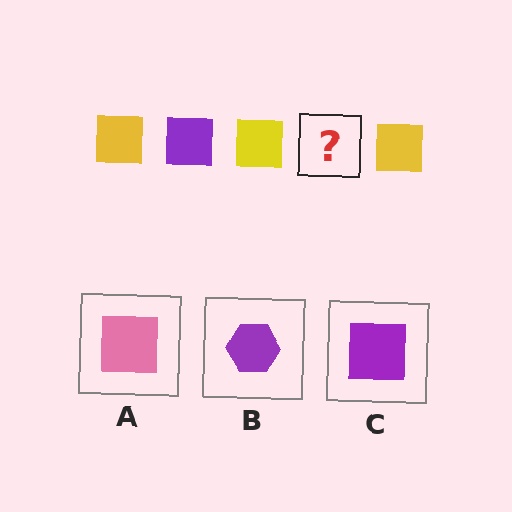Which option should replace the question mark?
Option C.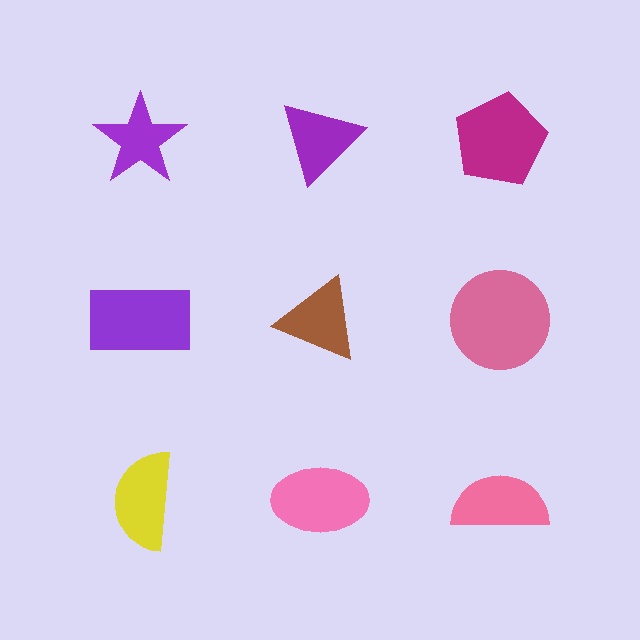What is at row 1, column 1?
A purple star.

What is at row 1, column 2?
A purple triangle.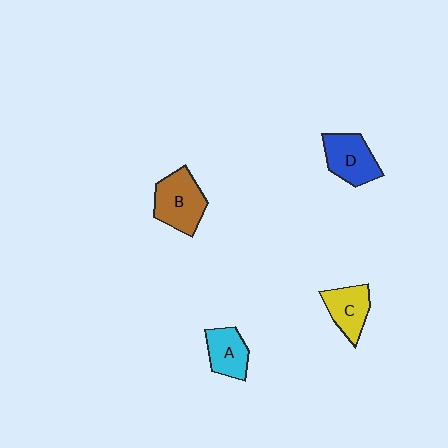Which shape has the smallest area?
Shape A (cyan).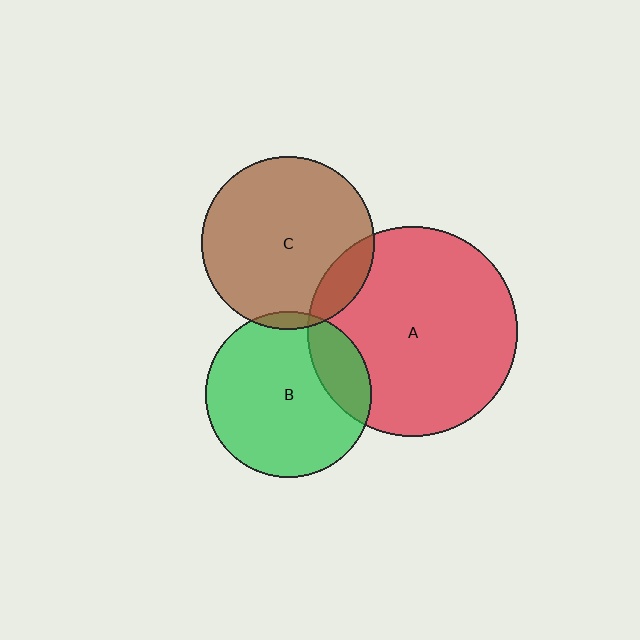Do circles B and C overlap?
Yes.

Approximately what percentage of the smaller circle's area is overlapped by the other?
Approximately 5%.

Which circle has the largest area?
Circle A (red).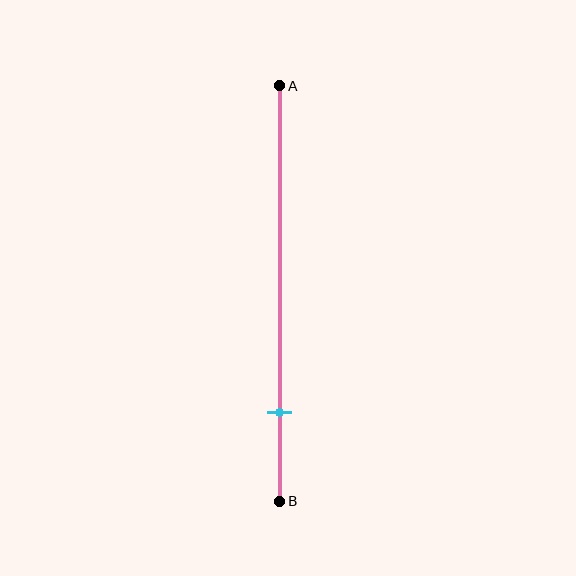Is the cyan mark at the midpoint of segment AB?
No, the mark is at about 80% from A, not at the 50% midpoint.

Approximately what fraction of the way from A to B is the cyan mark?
The cyan mark is approximately 80% of the way from A to B.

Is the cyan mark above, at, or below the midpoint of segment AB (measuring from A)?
The cyan mark is below the midpoint of segment AB.